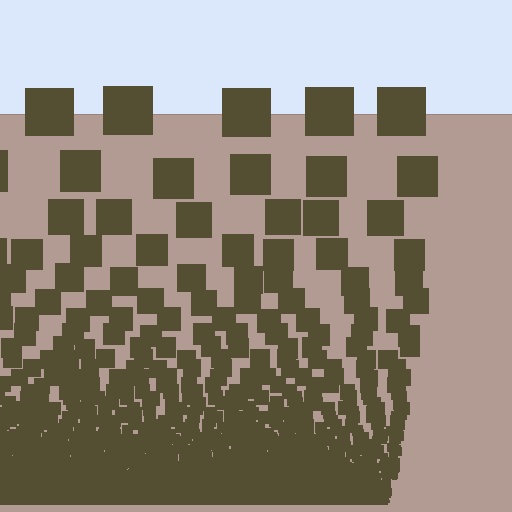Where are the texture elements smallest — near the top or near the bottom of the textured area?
Near the bottom.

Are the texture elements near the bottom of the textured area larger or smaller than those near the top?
Smaller. The gradient is inverted — elements near the bottom are smaller and denser.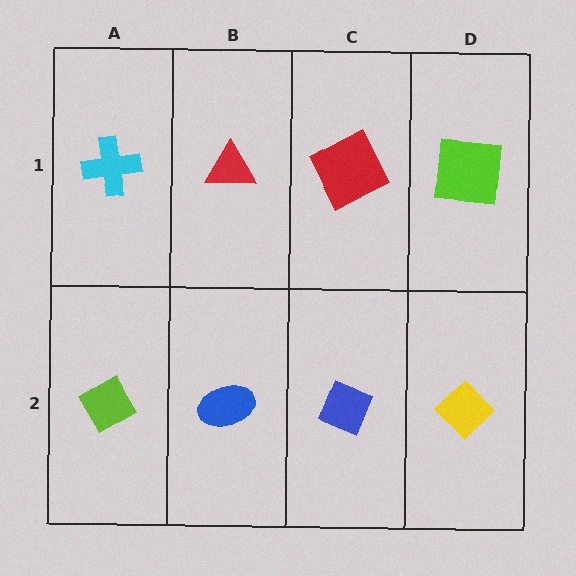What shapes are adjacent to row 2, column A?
A cyan cross (row 1, column A), a blue ellipse (row 2, column B).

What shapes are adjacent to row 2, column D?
A lime square (row 1, column D), a blue diamond (row 2, column C).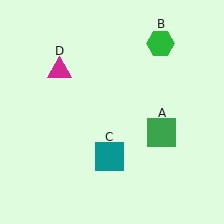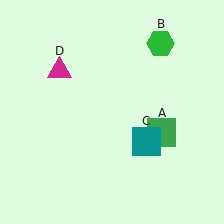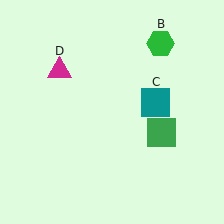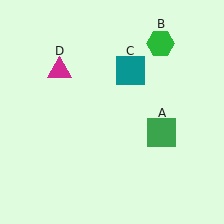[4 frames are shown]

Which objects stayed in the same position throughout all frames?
Green square (object A) and green hexagon (object B) and magenta triangle (object D) remained stationary.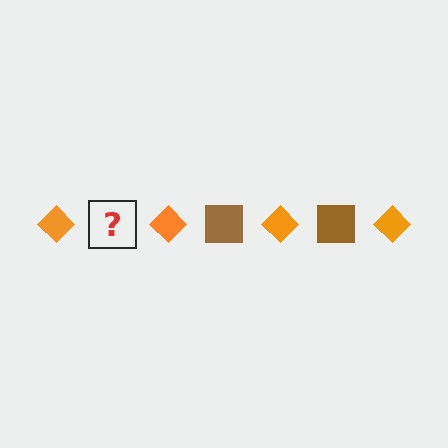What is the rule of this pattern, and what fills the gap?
The rule is that the pattern alternates between orange diamond and brown square. The gap should be filled with a brown square.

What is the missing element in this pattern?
The missing element is a brown square.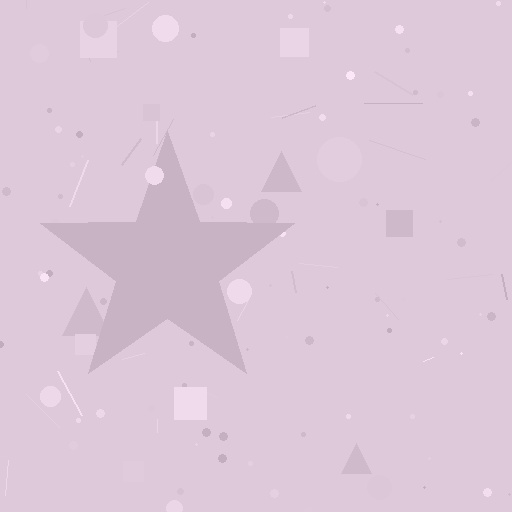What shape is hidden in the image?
A star is hidden in the image.